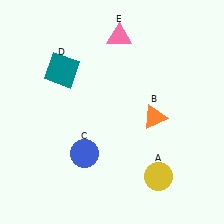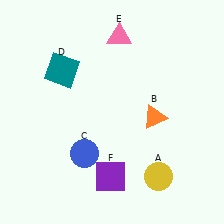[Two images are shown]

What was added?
A purple square (F) was added in Image 2.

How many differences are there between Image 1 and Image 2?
There is 1 difference between the two images.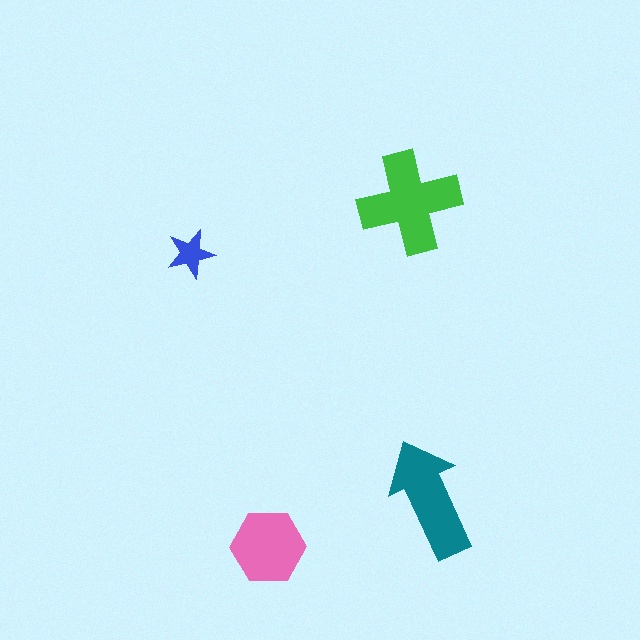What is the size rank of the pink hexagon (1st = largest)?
3rd.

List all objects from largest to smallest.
The green cross, the teal arrow, the pink hexagon, the blue star.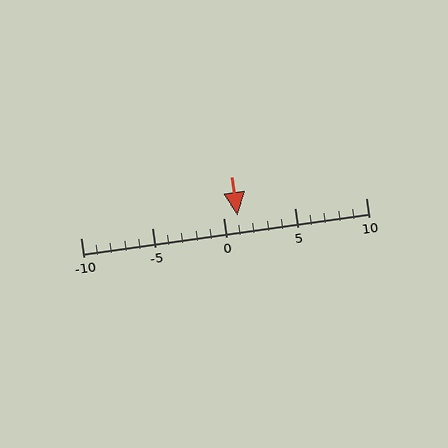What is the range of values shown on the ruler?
The ruler shows values from -10 to 10.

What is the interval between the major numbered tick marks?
The major tick marks are spaced 5 units apart.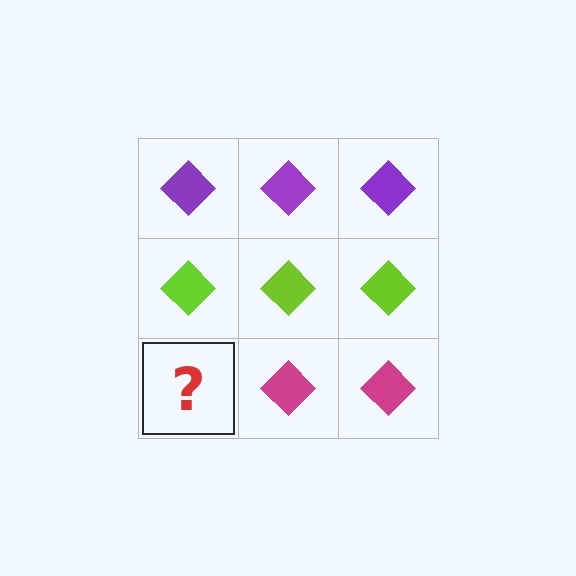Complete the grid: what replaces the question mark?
The question mark should be replaced with a magenta diamond.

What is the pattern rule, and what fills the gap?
The rule is that each row has a consistent color. The gap should be filled with a magenta diamond.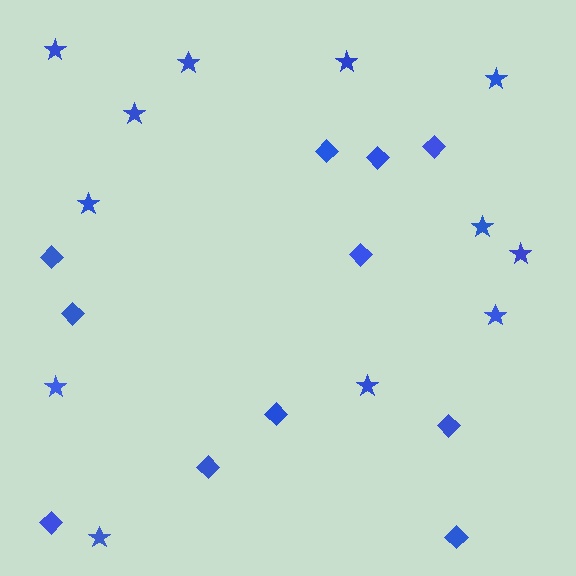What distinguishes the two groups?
There are 2 groups: one group of diamonds (11) and one group of stars (12).